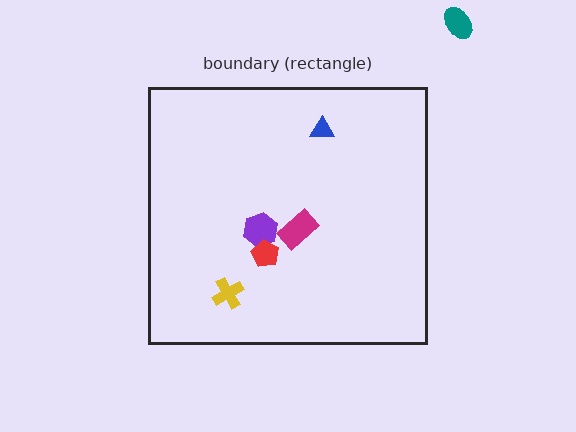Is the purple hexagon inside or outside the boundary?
Inside.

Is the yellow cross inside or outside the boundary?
Inside.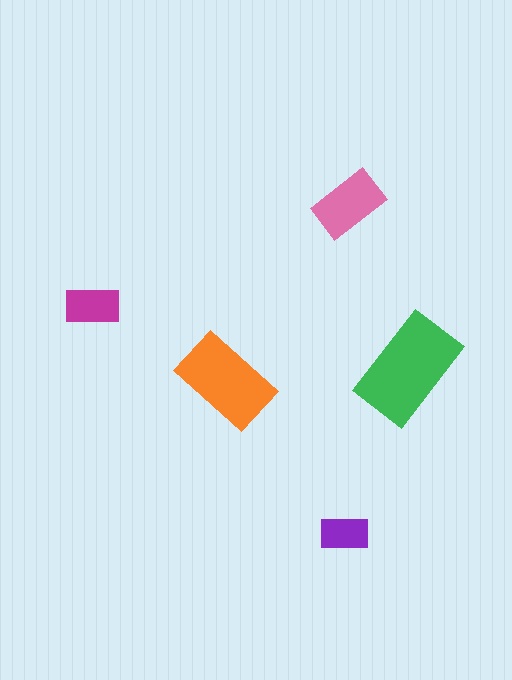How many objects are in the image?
There are 5 objects in the image.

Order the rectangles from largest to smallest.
the green one, the orange one, the pink one, the magenta one, the purple one.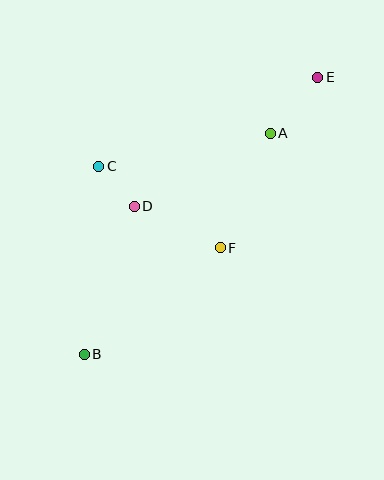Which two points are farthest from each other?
Points B and E are farthest from each other.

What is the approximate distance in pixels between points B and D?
The distance between B and D is approximately 156 pixels.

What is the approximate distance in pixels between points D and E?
The distance between D and E is approximately 224 pixels.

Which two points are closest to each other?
Points C and D are closest to each other.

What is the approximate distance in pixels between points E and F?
The distance between E and F is approximately 196 pixels.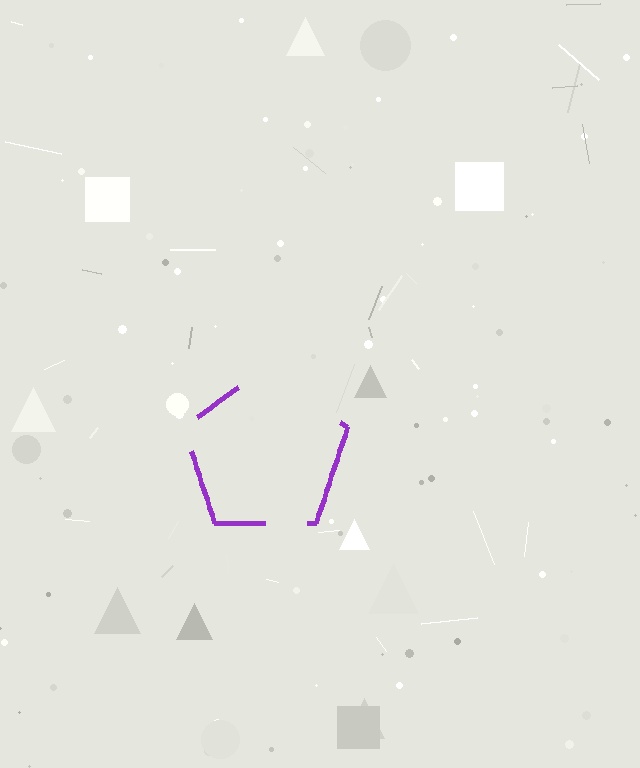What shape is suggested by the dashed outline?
The dashed outline suggests a pentagon.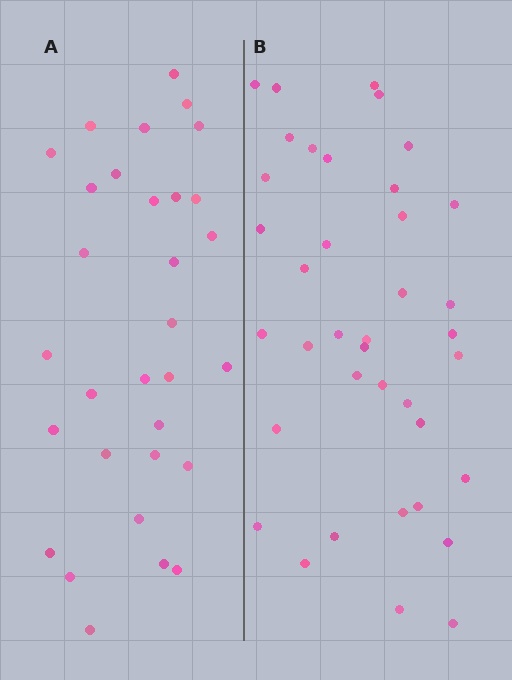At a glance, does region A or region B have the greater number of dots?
Region B (the right region) has more dots.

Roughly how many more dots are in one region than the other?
Region B has roughly 8 or so more dots than region A.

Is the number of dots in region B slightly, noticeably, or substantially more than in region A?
Region B has only slightly more — the two regions are fairly close. The ratio is roughly 1.2 to 1.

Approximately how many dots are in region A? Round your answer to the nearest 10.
About 30 dots. (The exact count is 31, which rounds to 30.)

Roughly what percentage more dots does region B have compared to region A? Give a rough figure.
About 25% more.